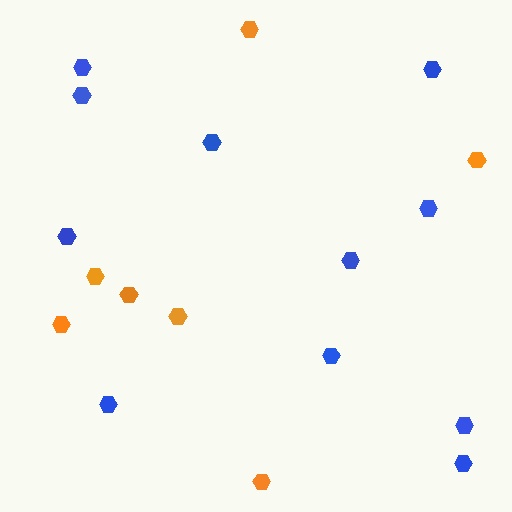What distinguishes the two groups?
There are 2 groups: one group of orange hexagons (7) and one group of blue hexagons (11).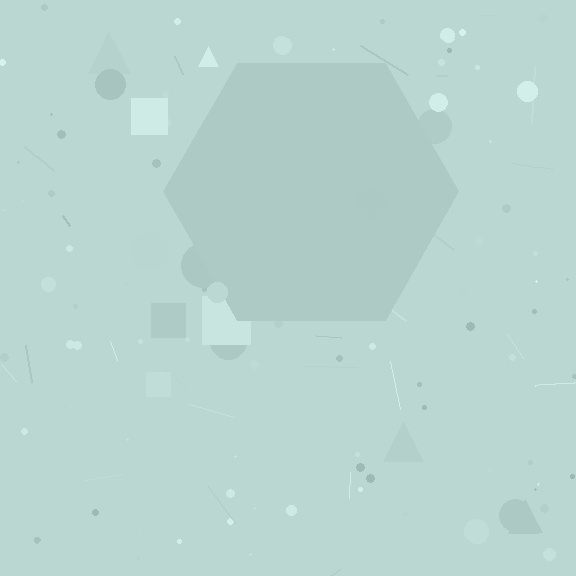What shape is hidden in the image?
A hexagon is hidden in the image.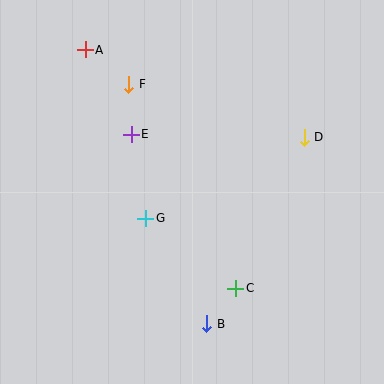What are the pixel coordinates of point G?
Point G is at (146, 218).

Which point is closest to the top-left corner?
Point A is closest to the top-left corner.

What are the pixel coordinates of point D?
Point D is at (304, 137).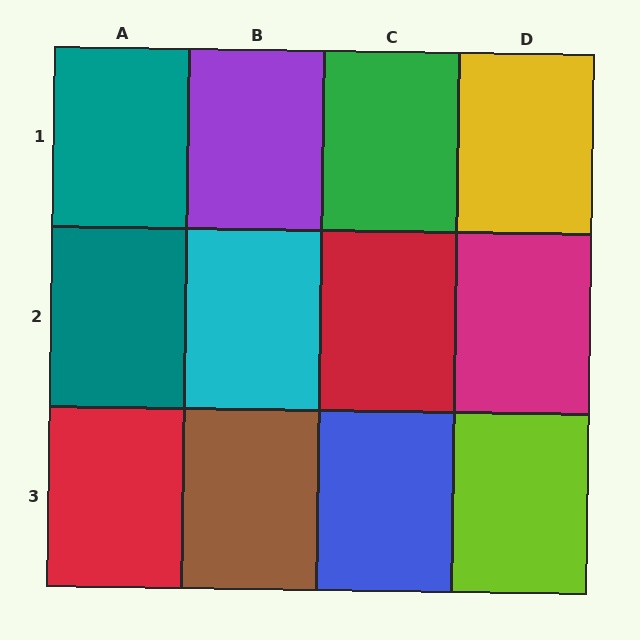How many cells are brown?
1 cell is brown.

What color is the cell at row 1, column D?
Yellow.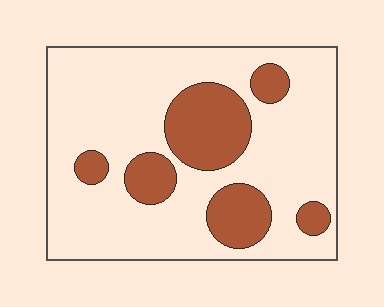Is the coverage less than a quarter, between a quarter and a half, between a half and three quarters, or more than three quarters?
Less than a quarter.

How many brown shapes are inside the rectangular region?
6.